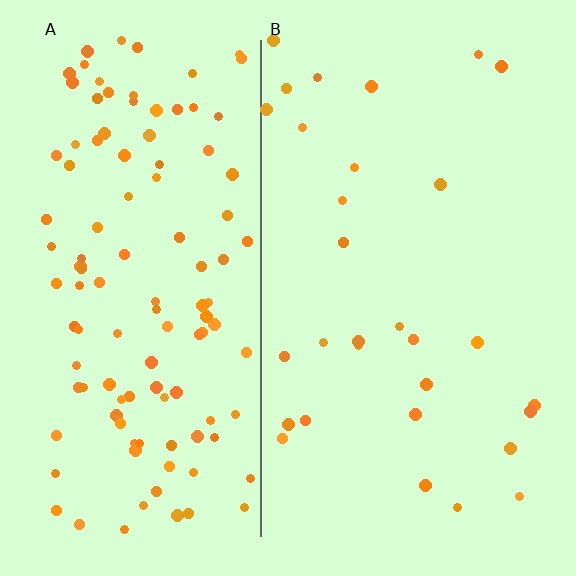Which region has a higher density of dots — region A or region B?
A (the left).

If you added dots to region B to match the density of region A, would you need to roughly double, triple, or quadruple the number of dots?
Approximately quadruple.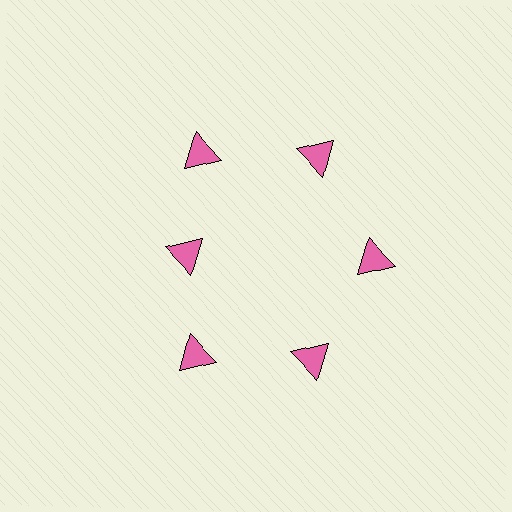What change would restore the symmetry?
The symmetry would be restored by moving it outward, back onto the ring so that all 6 triangles sit at equal angles and equal distance from the center.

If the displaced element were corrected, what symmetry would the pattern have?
It would have 6-fold rotational symmetry — the pattern would map onto itself every 60 degrees.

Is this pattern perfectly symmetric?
No. The 6 pink triangles are arranged in a ring, but one element near the 9 o'clock position is pulled inward toward the center, breaking the 6-fold rotational symmetry.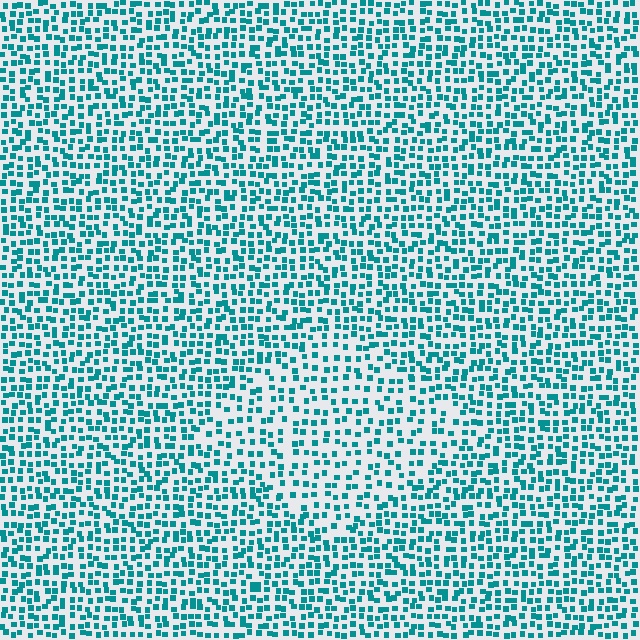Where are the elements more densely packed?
The elements are more densely packed outside the diamond boundary.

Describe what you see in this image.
The image contains small teal elements arranged at two different densities. A diamond-shaped region is visible where the elements are less densely packed than the surrounding area.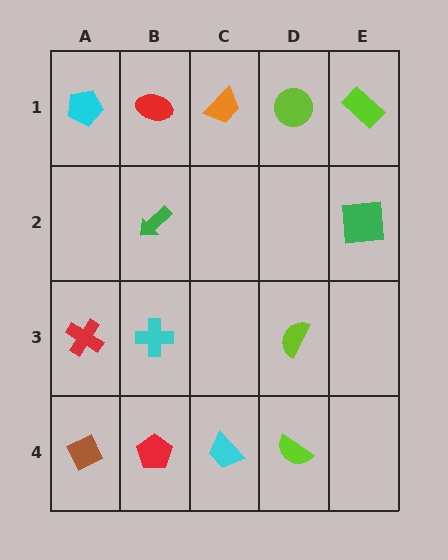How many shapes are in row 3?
3 shapes.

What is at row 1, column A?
A cyan pentagon.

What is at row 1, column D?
A lime circle.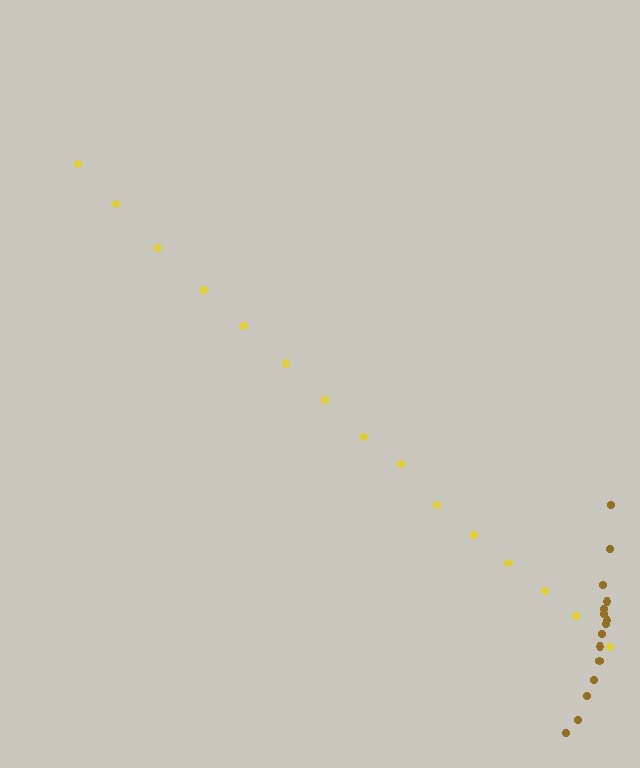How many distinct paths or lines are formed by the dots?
There are 2 distinct paths.